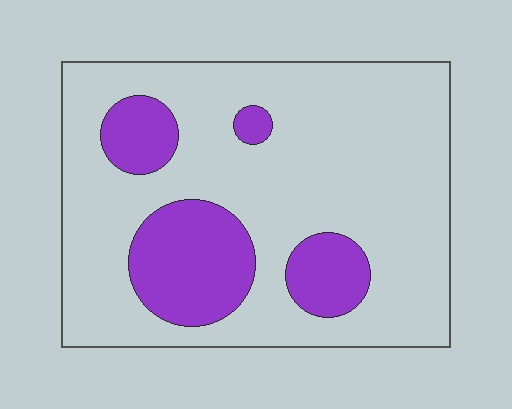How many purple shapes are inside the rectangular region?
4.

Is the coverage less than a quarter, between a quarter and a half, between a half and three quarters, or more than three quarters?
Less than a quarter.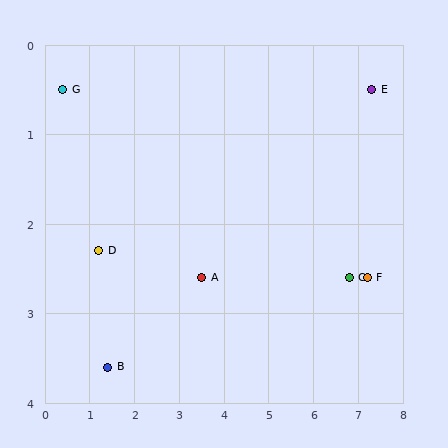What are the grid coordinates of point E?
Point E is at approximately (7.3, 0.5).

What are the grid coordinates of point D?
Point D is at approximately (1.2, 2.3).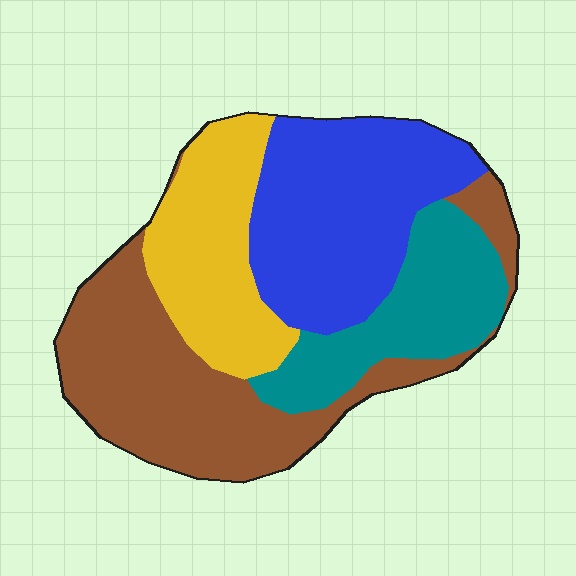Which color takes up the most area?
Brown, at roughly 35%.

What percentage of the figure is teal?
Teal takes up about one fifth (1/5) of the figure.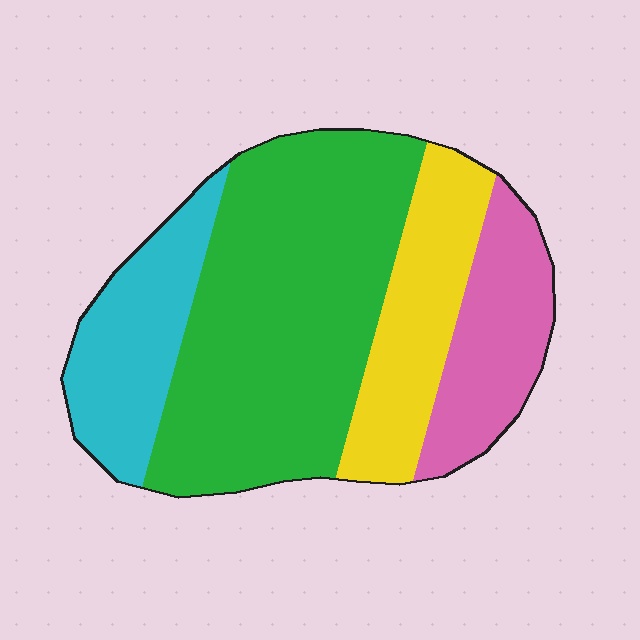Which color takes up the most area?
Green, at roughly 50%.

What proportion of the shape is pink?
Pink takes up less than a sixth of the shape.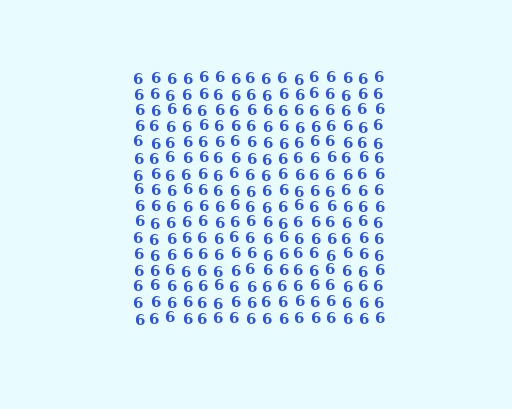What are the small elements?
The small elements are digit 6's.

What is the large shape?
The large shape is a square.